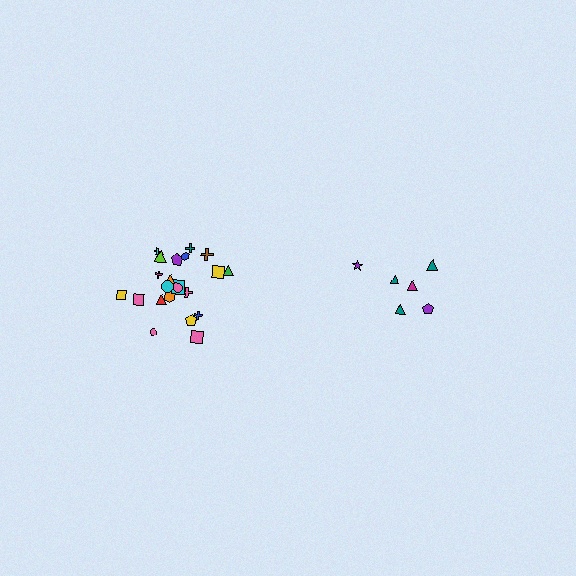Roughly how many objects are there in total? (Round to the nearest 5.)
Roughly 30 objects in total.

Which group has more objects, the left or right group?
The left group.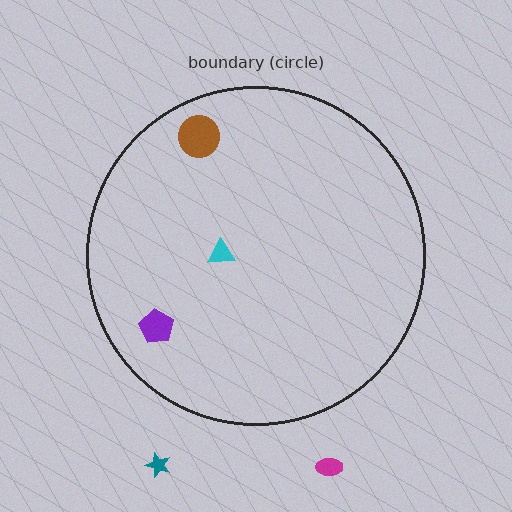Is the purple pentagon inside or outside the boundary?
Inside.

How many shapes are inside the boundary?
3 inside, 2 outside.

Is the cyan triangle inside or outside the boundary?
Inside.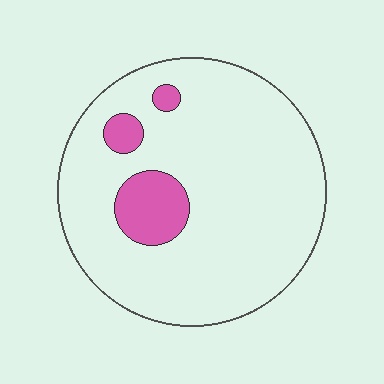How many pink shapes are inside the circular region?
3.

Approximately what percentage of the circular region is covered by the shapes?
Approximately 10%.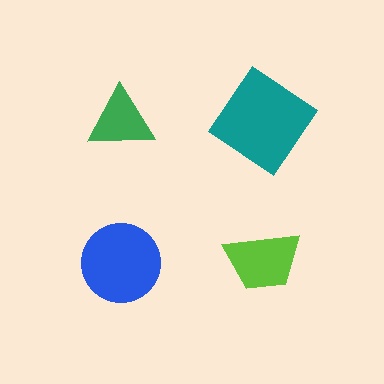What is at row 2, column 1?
A blue circle.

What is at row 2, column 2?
A lime trapezoid.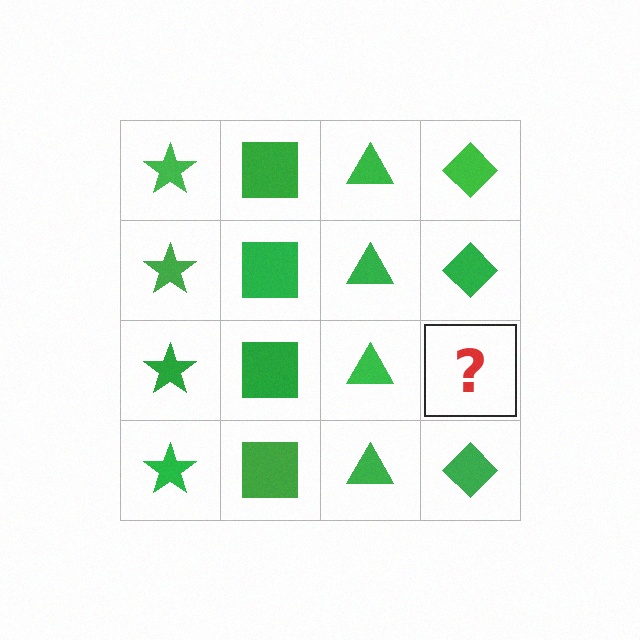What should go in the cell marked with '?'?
The missing cell should contain a green diamond.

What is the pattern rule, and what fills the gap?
The rule is that each column has a consistent shape. The gap should be filled with a green diamond.